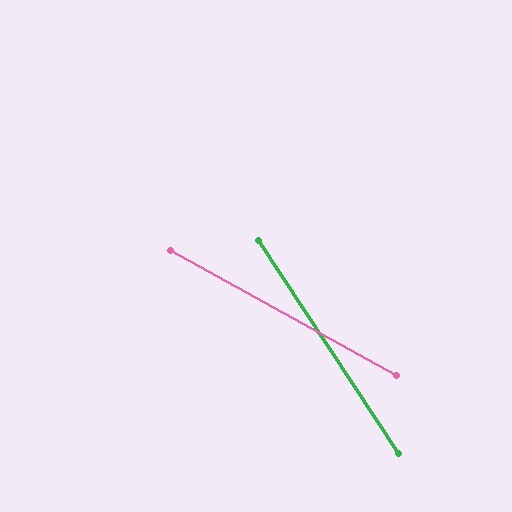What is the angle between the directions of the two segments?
Approximately 28 degrees.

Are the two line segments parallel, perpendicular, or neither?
Neither parallel nor perpendicular — they differ by about 28°.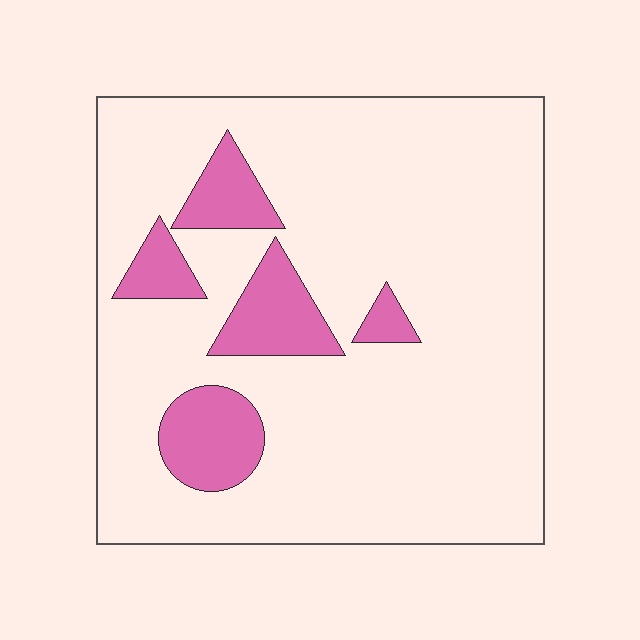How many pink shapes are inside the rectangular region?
5.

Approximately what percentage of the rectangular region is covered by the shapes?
Approximately 15%.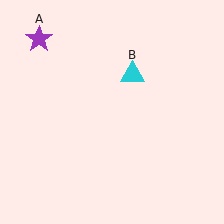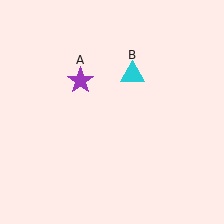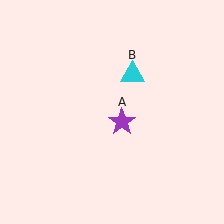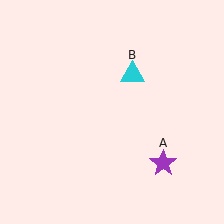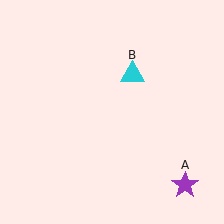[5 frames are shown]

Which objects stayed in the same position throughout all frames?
Cyan triangle (object B) remained stationary.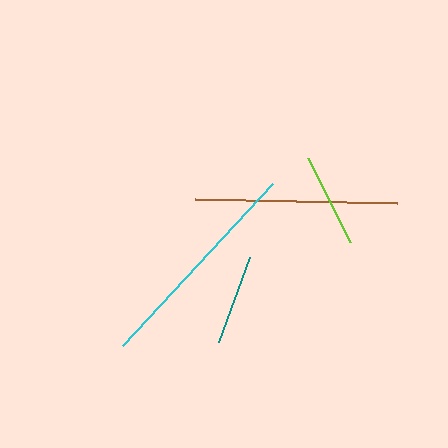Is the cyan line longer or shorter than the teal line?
The cyan line is longer than the teal line.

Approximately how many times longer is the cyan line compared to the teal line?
The cyan line is approximately 2.4 times the length of the teal line.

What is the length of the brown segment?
The brown segment is approximately 202 pixels long.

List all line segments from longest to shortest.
From longest to shortest: cyan, brown, lime, teal.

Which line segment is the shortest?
The teal line is the shortest at approximately 90 pixels.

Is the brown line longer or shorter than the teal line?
The brown line is longer than the teal line.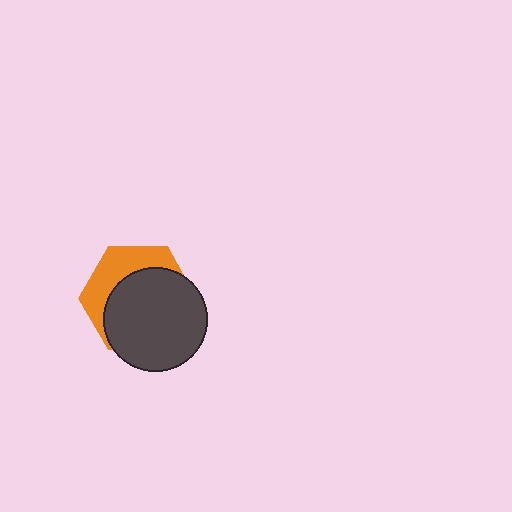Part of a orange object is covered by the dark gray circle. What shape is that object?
It is a hexagon.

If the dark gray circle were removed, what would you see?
You would see the complete orange hexagon.